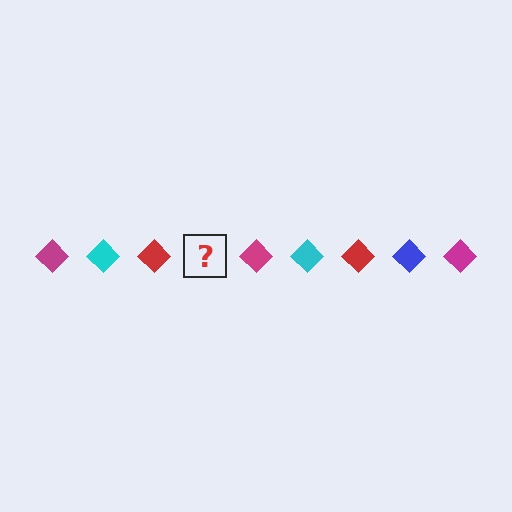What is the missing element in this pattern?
The missing element is a blue diamond.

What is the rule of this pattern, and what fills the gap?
The rule is that the pattern cycles through magenta, cyan, red, blue diamonds. The gap should be filled with a blue diamond.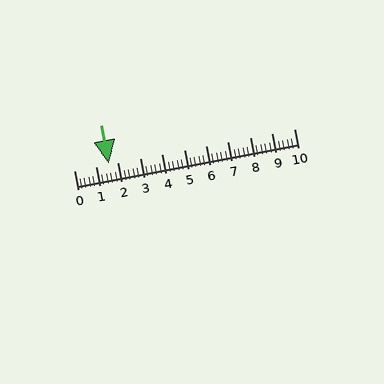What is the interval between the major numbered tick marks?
The major tick marks are spaced 1 units apart.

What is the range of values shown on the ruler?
The ruler shows values from 0 to 10.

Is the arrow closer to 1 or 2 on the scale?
The arrow is closer to 2.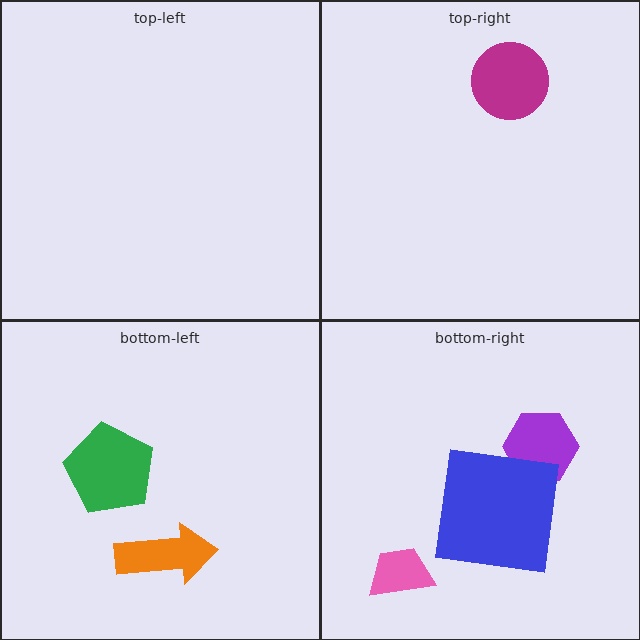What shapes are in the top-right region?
The magenta circle.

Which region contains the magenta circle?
The top-right region.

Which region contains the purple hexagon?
The bottom-right region.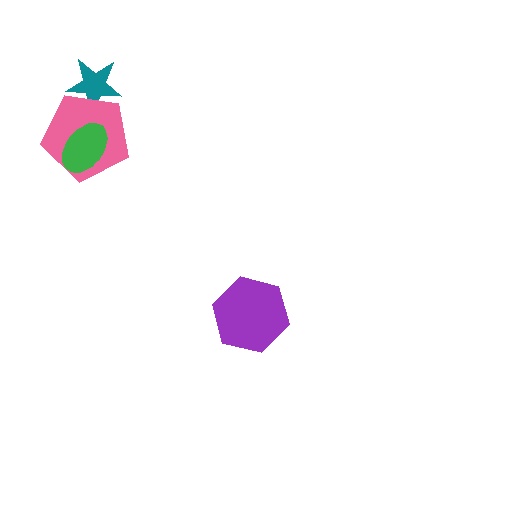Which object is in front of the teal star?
The pink pentagon is in front of the teal star.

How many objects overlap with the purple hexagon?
0 objects overlap with the purple hexagon.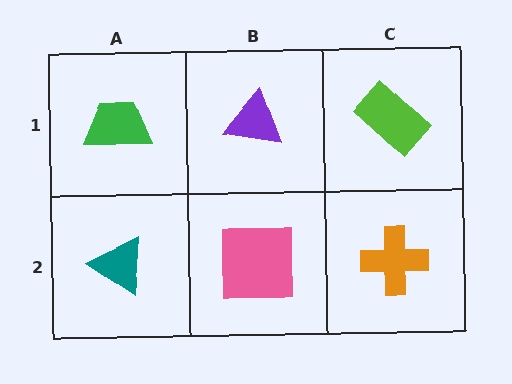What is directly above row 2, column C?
A lime rectangle.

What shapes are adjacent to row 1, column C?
An orange cross (row 2, column C), a purple triangle (row 1, column B).